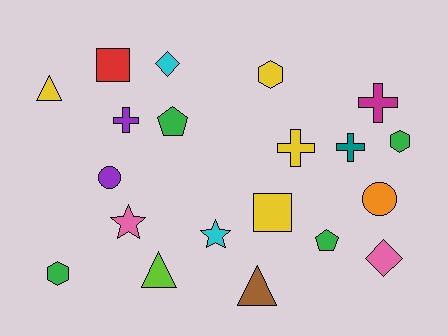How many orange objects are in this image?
There is 1 orange object.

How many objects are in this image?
There are 20 objects.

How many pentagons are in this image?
There are 2 pentagons.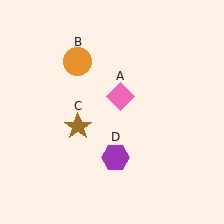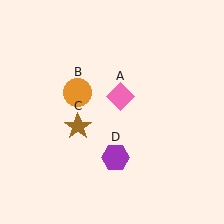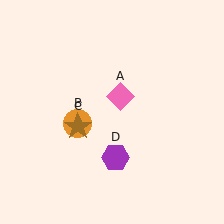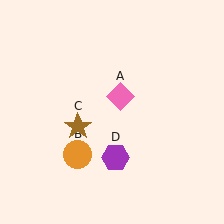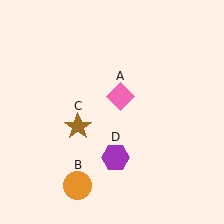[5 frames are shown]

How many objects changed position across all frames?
1 object changed position: orange circle (object B).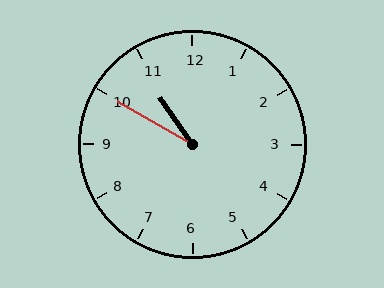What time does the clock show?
10:50.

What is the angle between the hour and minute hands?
Approximately 25 degrees.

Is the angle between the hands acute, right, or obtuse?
It is acute.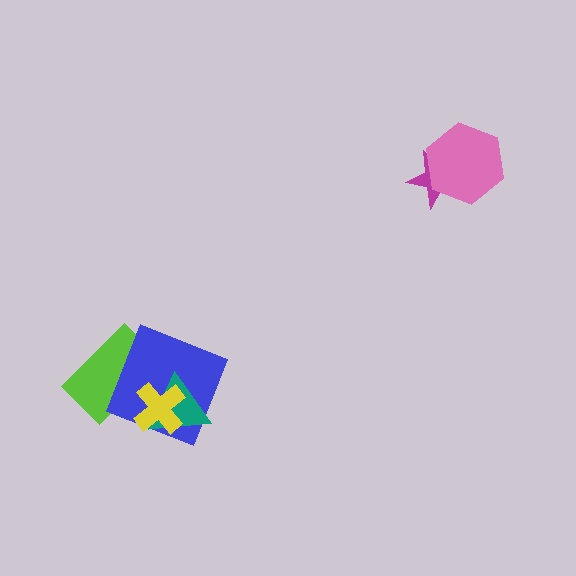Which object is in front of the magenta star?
The pink hexagon is in front of the magenta star.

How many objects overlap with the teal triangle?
2 objects overlap with the teal triangle.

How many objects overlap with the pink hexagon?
1 object overlaps with the pink hexagon.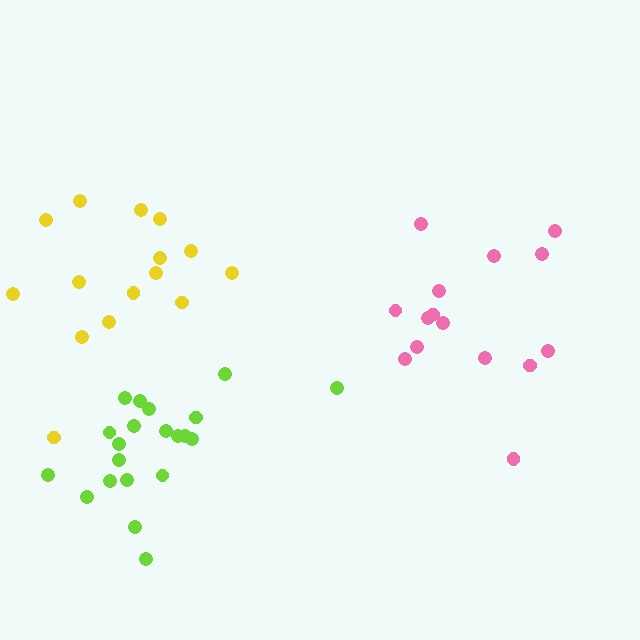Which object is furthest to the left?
The yellow cluster is leftmost.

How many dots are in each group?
Group 1: 15 dots, Group 2: 15 dots, Group 3: 21 dots (51 total).